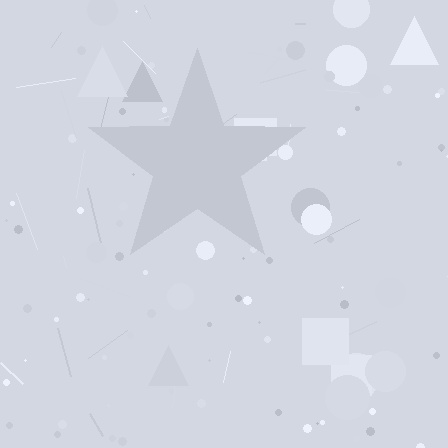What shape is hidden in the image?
A star is hidden in the image.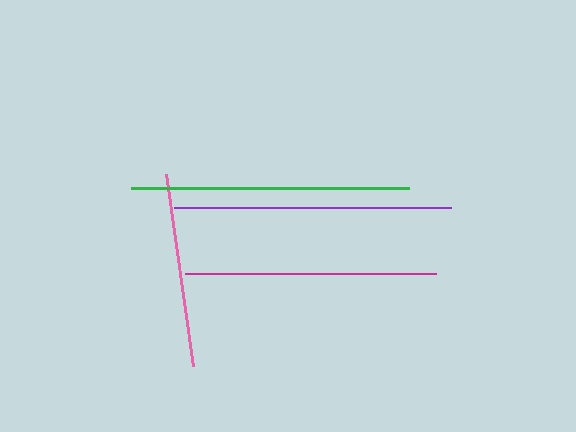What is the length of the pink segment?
The pink segment is approximately 194 pixels long.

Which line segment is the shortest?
The pink line is the shortest at approximately 194 pixels.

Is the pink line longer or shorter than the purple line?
The purple line is longer than the pink line.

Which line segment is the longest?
The green line is the longest at approximately 277 pixels.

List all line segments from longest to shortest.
From longest to shortest: green, purple, magenta, pink.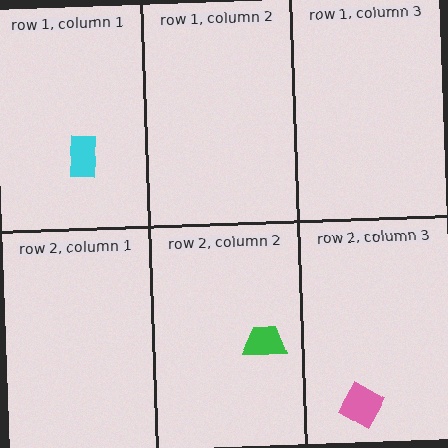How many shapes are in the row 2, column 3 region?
1.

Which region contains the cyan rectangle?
The row 1, column 1 region.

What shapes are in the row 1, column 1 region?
The cyan rectangle.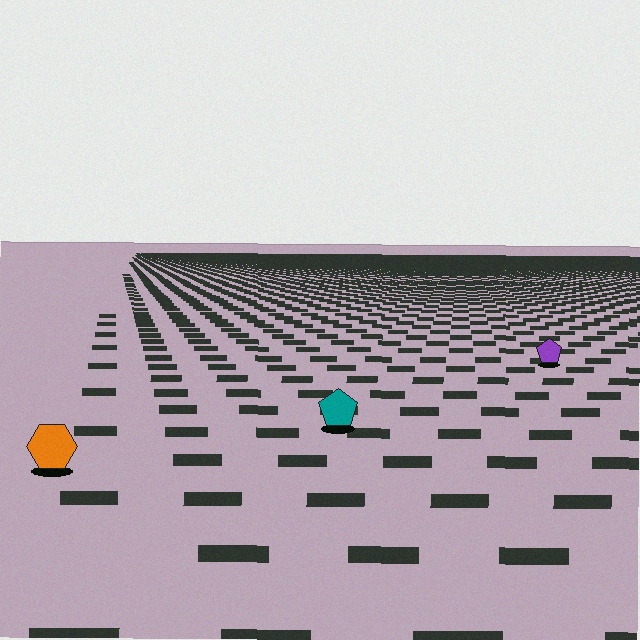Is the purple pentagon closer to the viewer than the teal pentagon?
No. The teal pentagon is closer — you can tell from the texture gradient: the ground texture is coarser near it.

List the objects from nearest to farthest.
From nearest to farthest: the orange hexagon, the teal pentagon, the purple pentagon.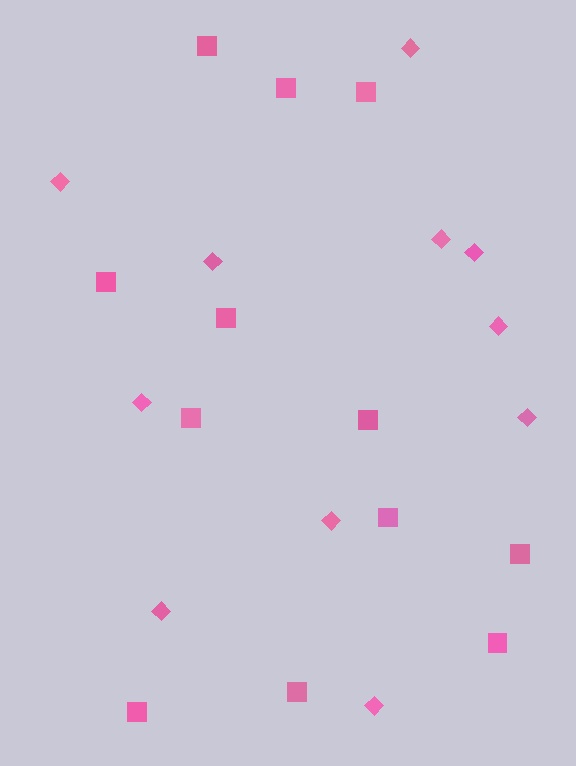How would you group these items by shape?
There are 2 groups: one group of squares (12) and one group of diamonds (11).